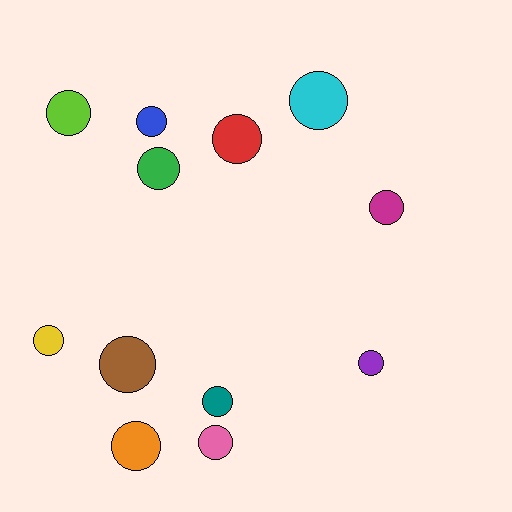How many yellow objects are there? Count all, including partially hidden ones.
There is 1 yellow object.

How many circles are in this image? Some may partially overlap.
There are 12 circles.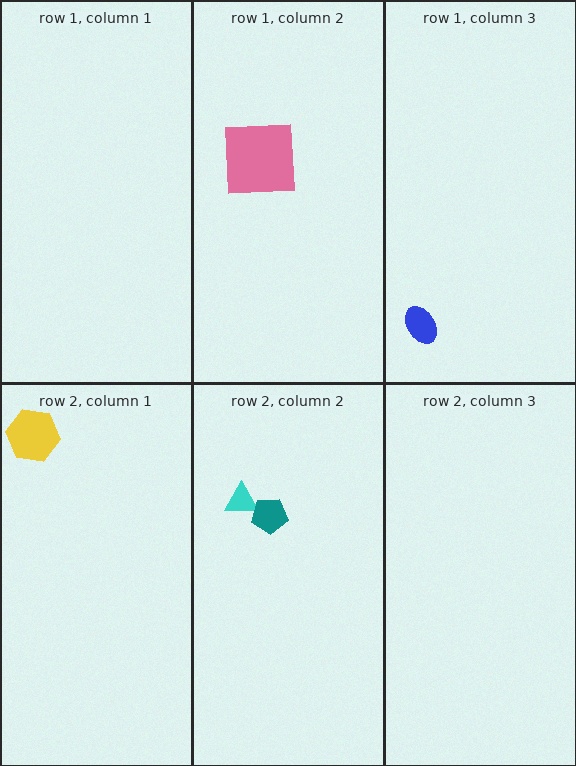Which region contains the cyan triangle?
The row 2, column 2 region.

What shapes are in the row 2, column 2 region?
The cyan triangle, the teal pentagon.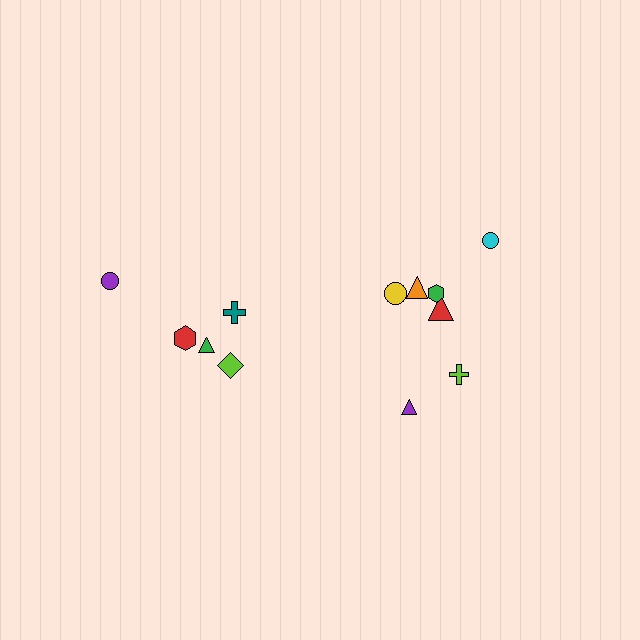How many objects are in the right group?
There are 7 objects.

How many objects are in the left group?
There are 5 objects.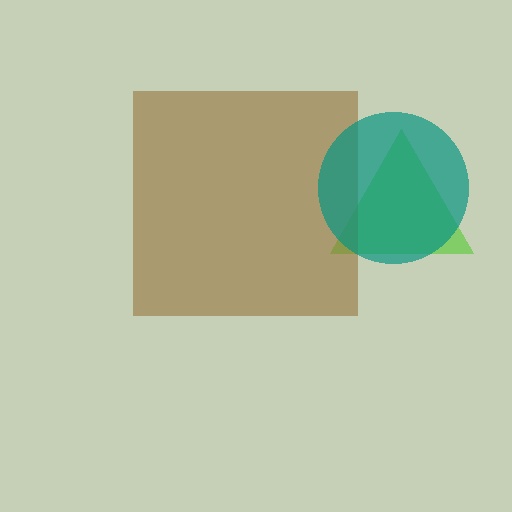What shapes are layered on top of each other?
The layered shapes are: a lime triangle, a brown square, a teal circle.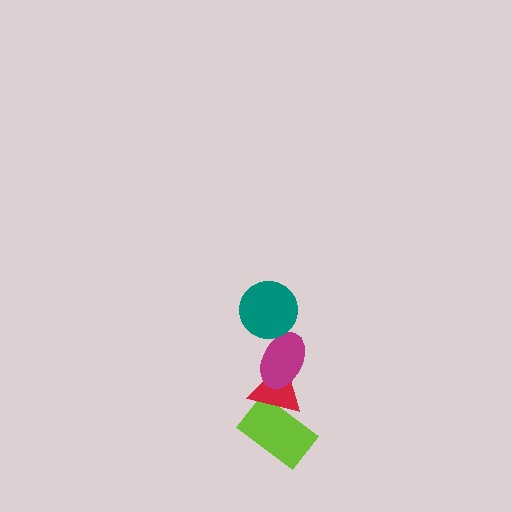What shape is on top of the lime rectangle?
The red triangle is on top of the lime rectangle.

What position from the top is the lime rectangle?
The lime rectangle is 4th from the top.